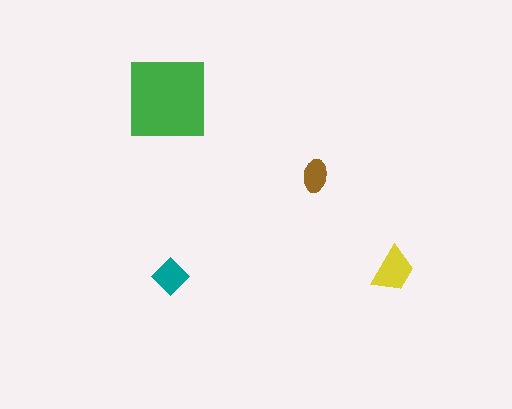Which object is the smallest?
The brown ellipse.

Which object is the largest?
The green square.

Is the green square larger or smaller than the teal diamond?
Larger.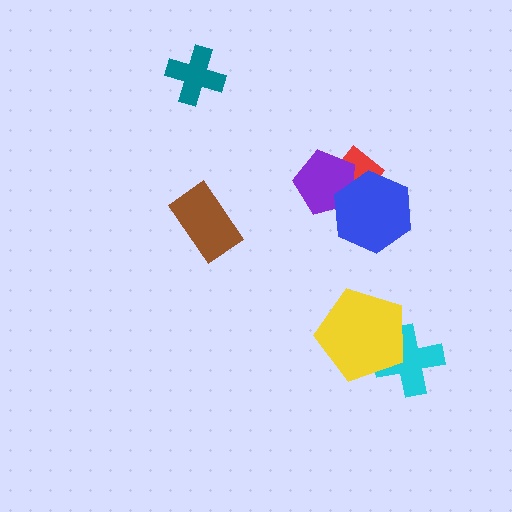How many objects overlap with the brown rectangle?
0 objects overlap with the brown rectangle.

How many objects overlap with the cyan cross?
1 object overlaps with the cyan cross.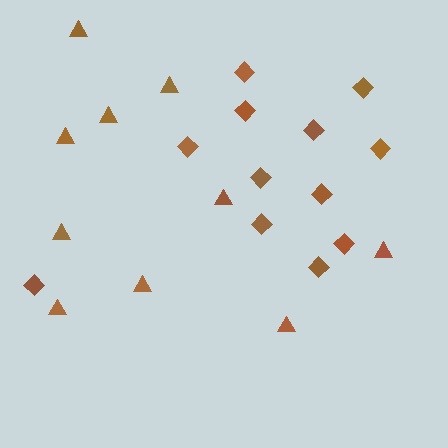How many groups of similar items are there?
There are 2 groups: one group of triangles (10) and one group of diamonds (12).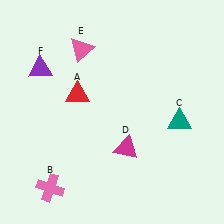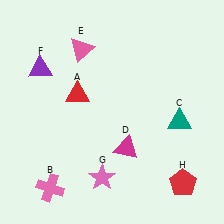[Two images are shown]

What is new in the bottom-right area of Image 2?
A red pentagon (H) was added in the bottom-right area of Image 2.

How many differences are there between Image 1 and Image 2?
There are 2 differences between the two images.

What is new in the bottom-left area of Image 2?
A pink star (G) was added in the bottom-left area of Image 2.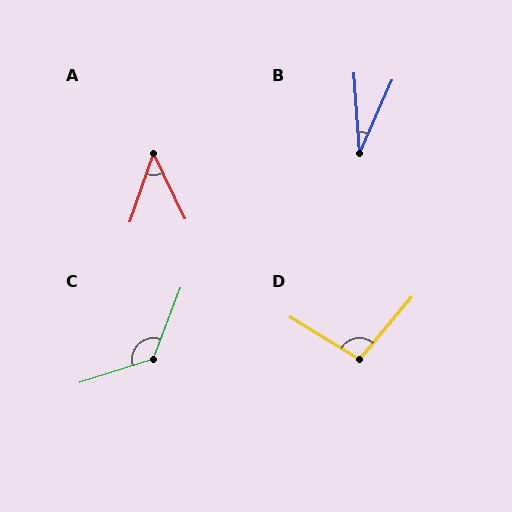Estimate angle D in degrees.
Approximately 99 degrees.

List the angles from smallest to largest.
B (28°), A (45°), D (99°), C (128°).